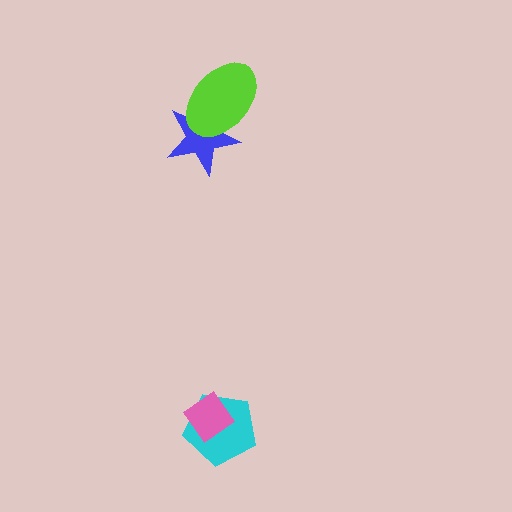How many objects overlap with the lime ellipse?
1 object overlaps with the lime ellipse.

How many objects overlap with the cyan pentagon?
1 object overlaps with the cyan pentagon.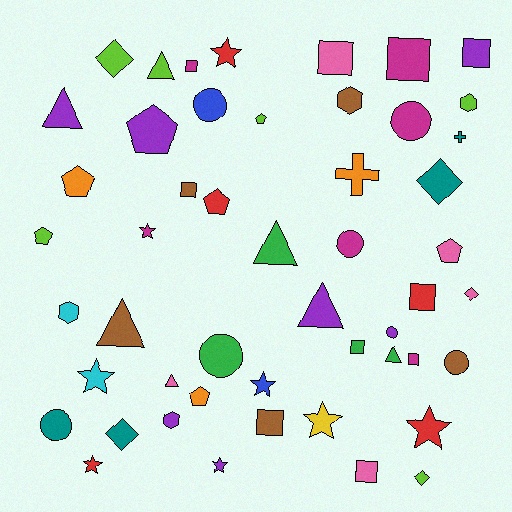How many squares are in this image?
There are 10 squares.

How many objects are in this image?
There are 50 objects.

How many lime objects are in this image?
There are 6 lime objects.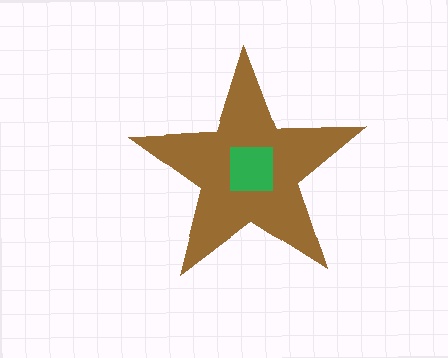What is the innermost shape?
The green square.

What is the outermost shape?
The brown star.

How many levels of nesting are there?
2.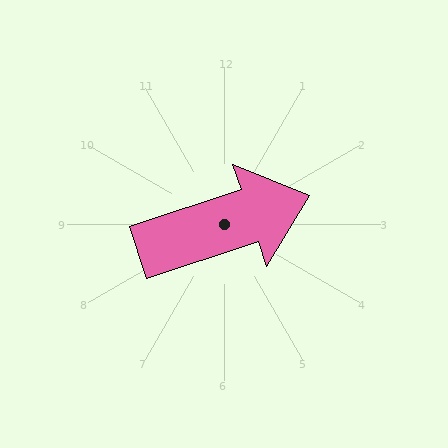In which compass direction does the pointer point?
East.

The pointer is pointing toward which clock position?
Roughly 2 o'clock.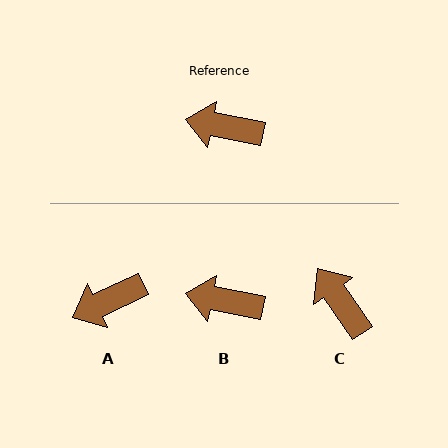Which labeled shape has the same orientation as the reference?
B.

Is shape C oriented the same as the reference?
No, it is off by about 45 degrees.